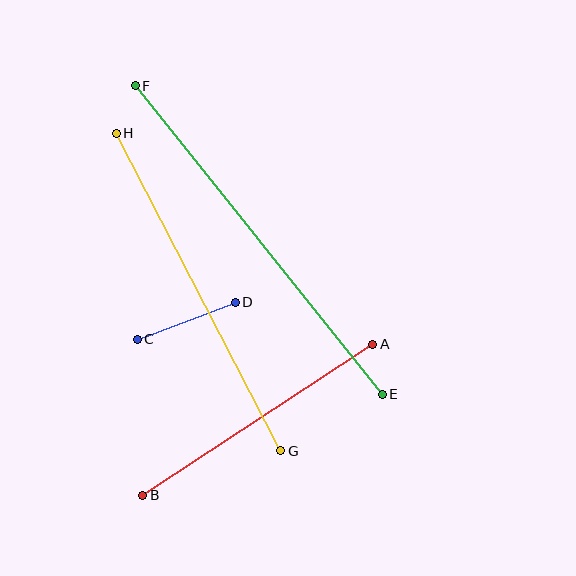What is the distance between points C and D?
The distance is approximately 105 pixels.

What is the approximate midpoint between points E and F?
The midpoint is at approximately (259, 240) pixels.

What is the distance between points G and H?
The distance is approximately 357 pixels.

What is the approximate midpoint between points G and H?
The midpoint is at approximately (198, 292) pixels.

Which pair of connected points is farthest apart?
Points E and F are farthest apart.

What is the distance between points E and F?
The distance is approximately 395 pixels.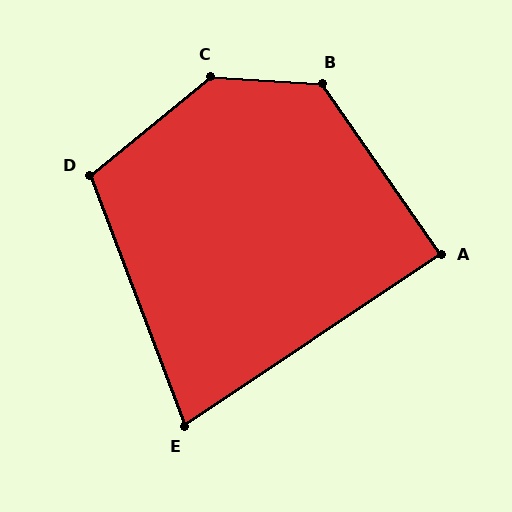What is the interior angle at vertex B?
Approximately 128 degrees (obtuse).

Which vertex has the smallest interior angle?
E, at approximately 77 degrees.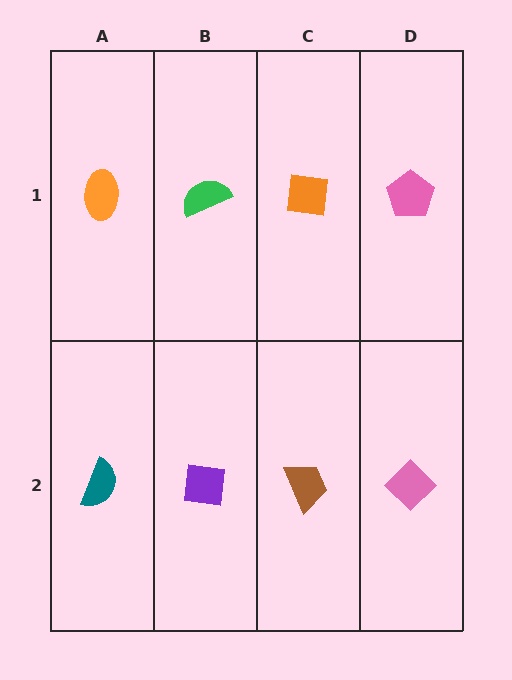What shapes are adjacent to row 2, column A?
An orange ellipse (row 1, column A), a purple square (row 2, column B).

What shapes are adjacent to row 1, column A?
A teal semicircle (row 2, column A), a green semicircle (row 1, column B).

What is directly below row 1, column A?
A teal semicircle.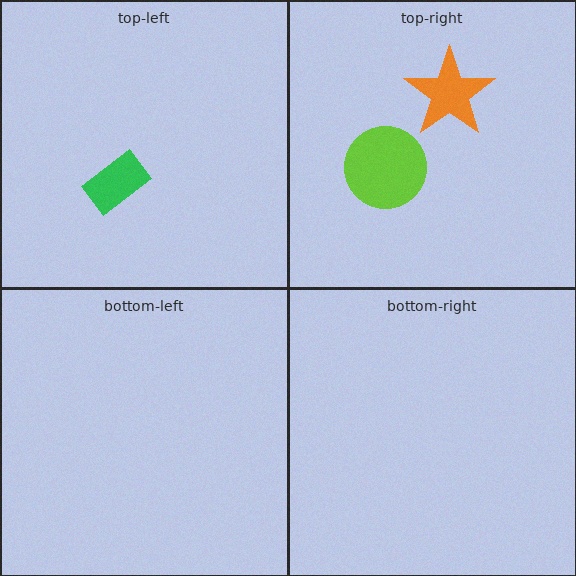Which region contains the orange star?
The top-right region.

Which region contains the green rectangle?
The top-left region.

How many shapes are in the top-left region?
1.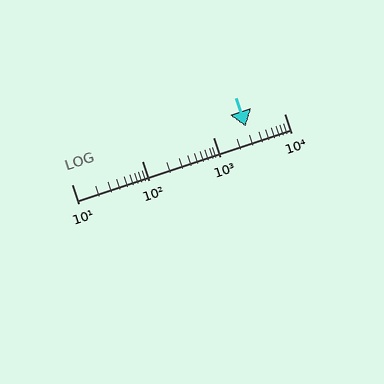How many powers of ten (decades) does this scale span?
The scale spans 3 decades, from 10 to 10000.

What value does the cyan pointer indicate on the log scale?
The pointer indicates approximately 2900.